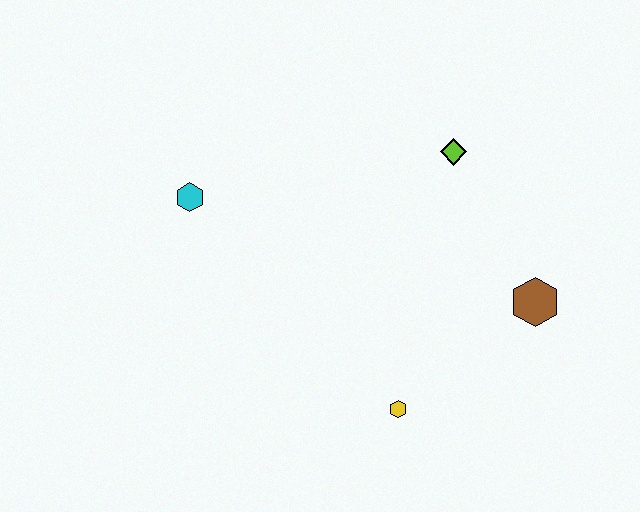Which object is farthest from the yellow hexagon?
The cyan hexagon is farthest from the yellow hexagon.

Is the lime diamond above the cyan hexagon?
Yes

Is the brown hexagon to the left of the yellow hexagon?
No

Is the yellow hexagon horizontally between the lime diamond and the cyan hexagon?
Yes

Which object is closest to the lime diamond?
The brown hexagon is closest to the lime diamond.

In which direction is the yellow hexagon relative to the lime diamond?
The yellow hexagon is below the lime diamond.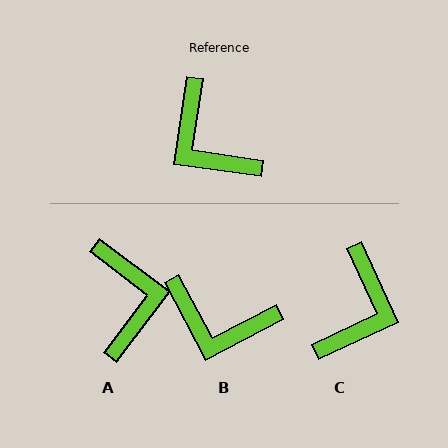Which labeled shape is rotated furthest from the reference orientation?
A, about 151 degrees away.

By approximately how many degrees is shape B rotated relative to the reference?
Approximately 36 degrees counter-clockwise.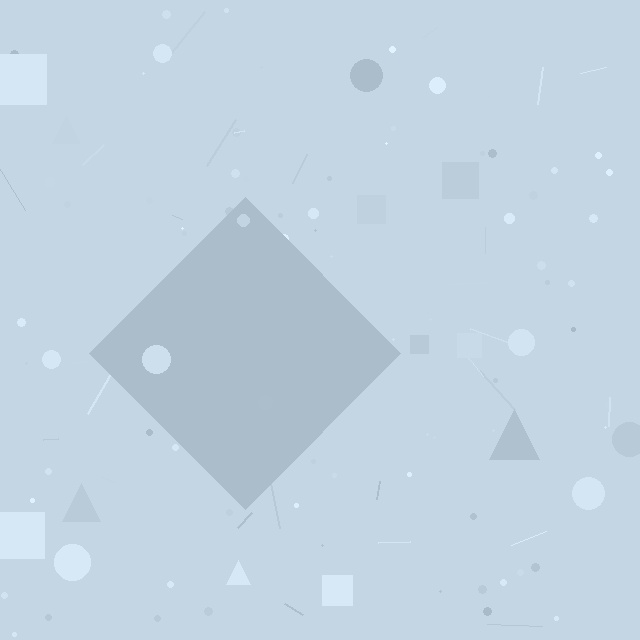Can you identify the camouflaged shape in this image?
The camouflaged shape is a diamond.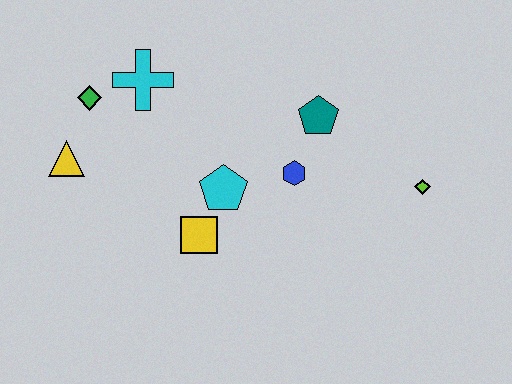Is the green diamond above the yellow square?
Yes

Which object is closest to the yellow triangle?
The green diamond is closest to the yellow triangle.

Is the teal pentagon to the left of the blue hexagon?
No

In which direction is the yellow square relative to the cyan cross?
The yellow square is below the cyan cross.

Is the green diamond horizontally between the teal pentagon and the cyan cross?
No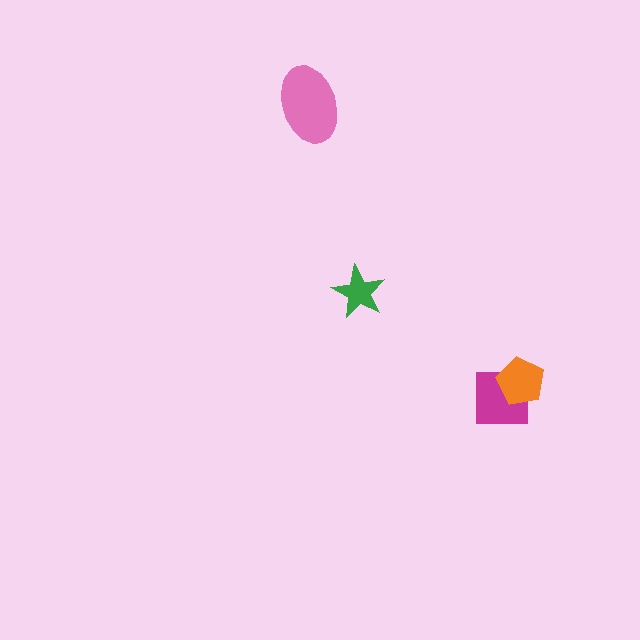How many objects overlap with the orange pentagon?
1 object overlaps with the orange pentagon.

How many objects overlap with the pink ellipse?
0 objects overlap with the pink ellipse.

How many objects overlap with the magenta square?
1 object overlaps with the magenta square.